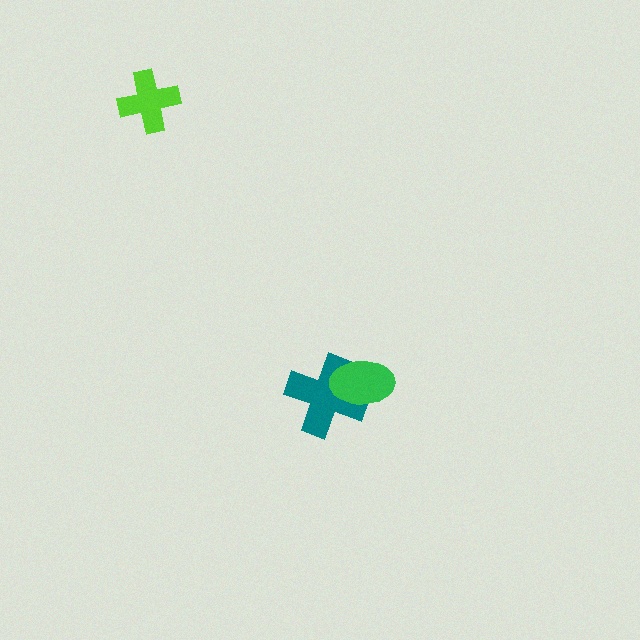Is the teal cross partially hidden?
Yes, it is partially covered by another shape.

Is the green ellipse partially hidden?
No, no other shape covers it.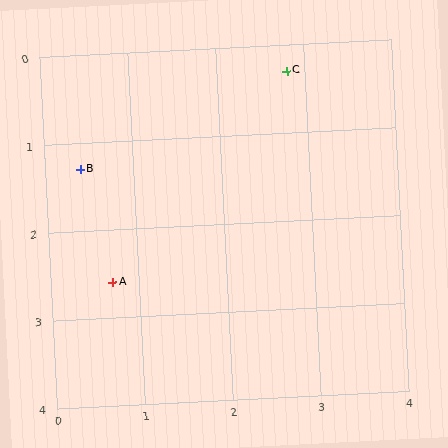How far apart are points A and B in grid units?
Points A and B are about 1.3 grid units apart.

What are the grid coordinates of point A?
Point A is at approximately (0.7, 2.6).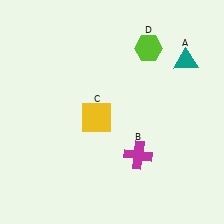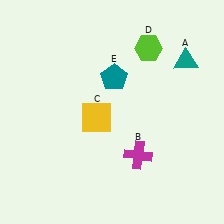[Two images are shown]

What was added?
A teal pentagon (E) was added in Image 2.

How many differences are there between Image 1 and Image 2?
There is 1 difference between the two images.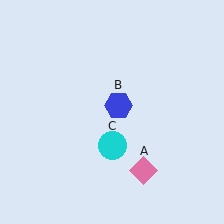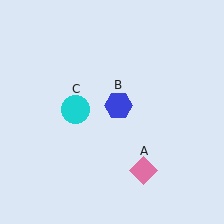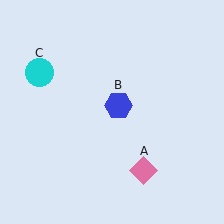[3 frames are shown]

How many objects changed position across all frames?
1 object changed position: cyan circle (object C).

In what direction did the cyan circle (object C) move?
The cyan circle (object C) moved up and to the left.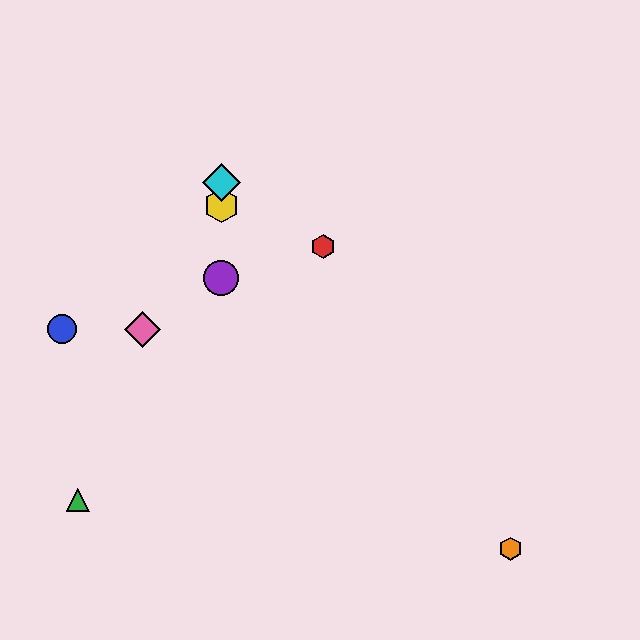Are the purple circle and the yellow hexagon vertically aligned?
Yes, both are at x≈221.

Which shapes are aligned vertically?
The yellow hexagon, the purple circle, the cyan diamond are aligned vertically.